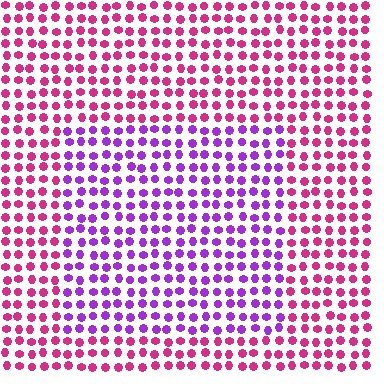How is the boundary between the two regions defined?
The boundary is defined purely by a slight shift in hue (about 46 degrees). Spacing, size, and orientation are identical on both sides.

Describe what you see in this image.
The image is filled with small magenta elements in a uniform arrangement. A rectangle-shaped region is visible where the elements are tinted to a slightly different hue, forming a subtle color boundary.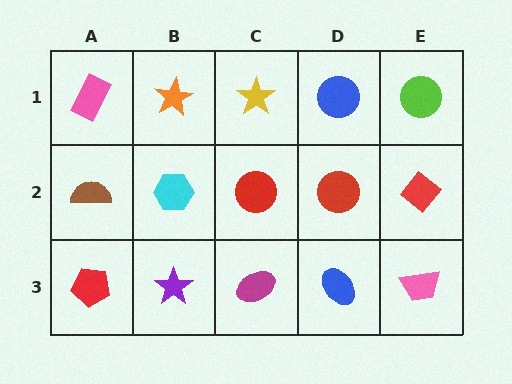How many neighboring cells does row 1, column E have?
2.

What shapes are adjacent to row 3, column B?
A cyan hexagon (row 2, column B), a red pentagon (row 3, column A), a magenta ellipse (row 3, column C).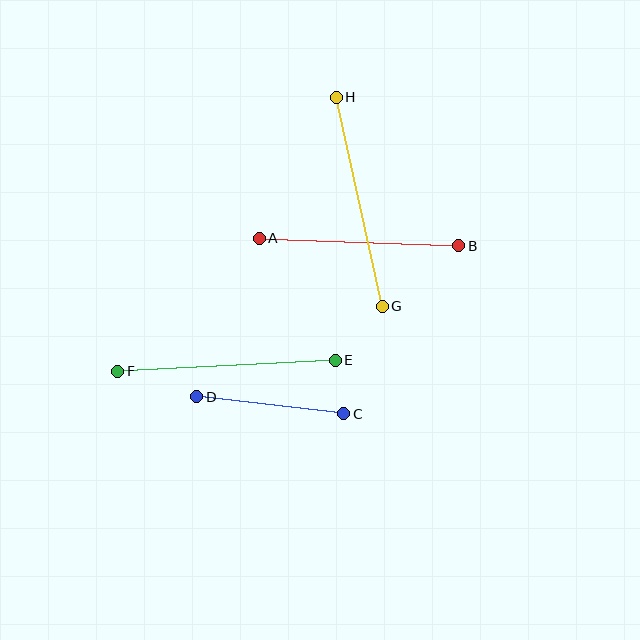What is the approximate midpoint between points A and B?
The midpoint is at approximately (359, 242) pixels.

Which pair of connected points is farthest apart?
Points E and F are farthest apart.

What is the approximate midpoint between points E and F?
The midpoint is at approximately (227, 366) pixels.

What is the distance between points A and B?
The distance is approximately 200 pixels.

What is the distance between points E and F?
The distance is approximately 218 pixels.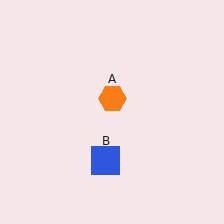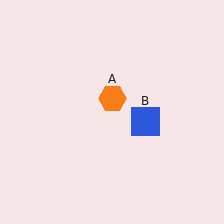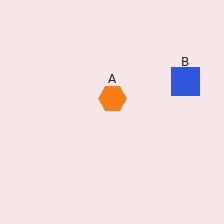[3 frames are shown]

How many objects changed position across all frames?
1 object changed position: blue square (object B).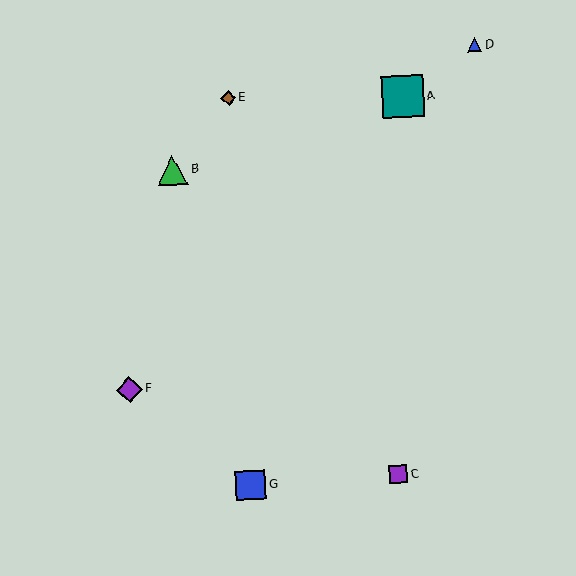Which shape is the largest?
The teal square (labeled A) is the largest.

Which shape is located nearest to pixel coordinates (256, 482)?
The blue square (labeled G) at (251, 485) is nearest to that location.